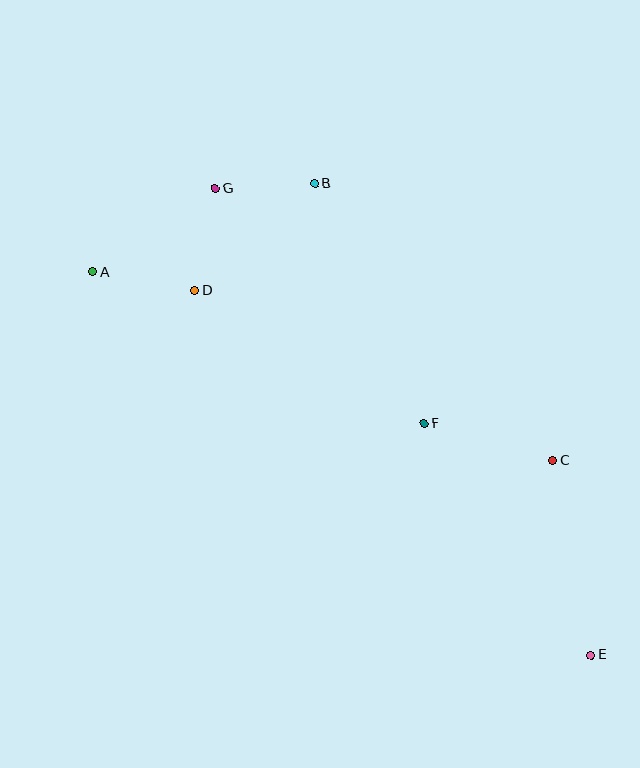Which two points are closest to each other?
Points B and G are closest to each other.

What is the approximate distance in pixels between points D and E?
The distance between D and E is approximately 539 pixels.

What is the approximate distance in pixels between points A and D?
The distance between A and D is approximately 104 pixels.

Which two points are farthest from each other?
Points A and E are farthest from each other.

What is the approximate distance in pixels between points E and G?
The distance between E and G is approximately 599 pixels.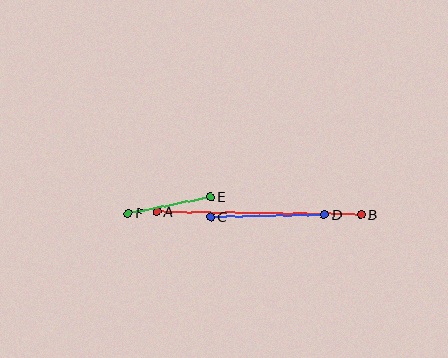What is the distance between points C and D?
The distance is approximately 114 pixels.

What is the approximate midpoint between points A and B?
The midpoint is at approximately (259, 213) pixels.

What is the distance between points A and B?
The distance is approximately 204 pixels.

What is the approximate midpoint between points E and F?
The midpoint is at approximately (169, 205) pixels.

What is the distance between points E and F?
The distance is approximately 84 pixels.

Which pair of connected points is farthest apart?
Points A and B are farthest apart.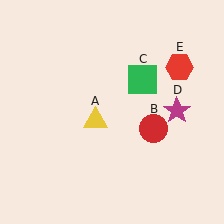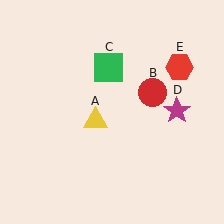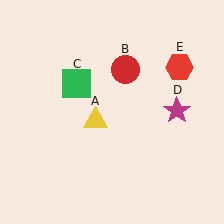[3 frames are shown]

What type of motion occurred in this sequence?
The red circle (object B), green square (object C) rotated counterclockwise around the center of the scene.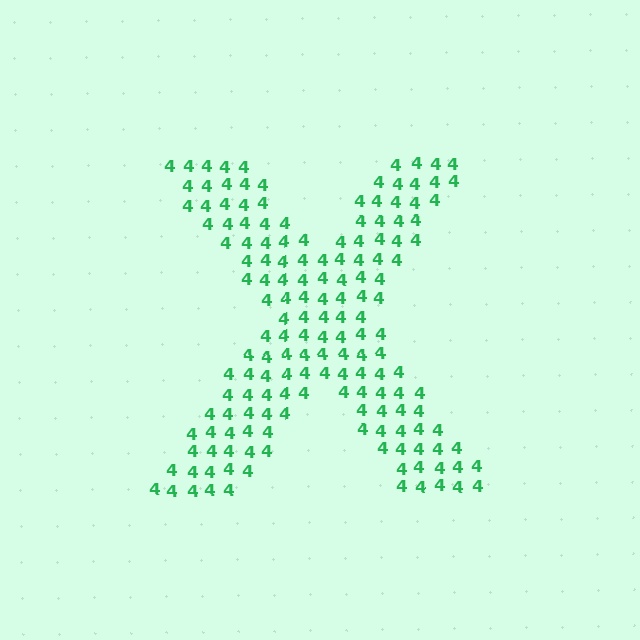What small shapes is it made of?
It is made of small digit 4's.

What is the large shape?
The large shape is the letter X.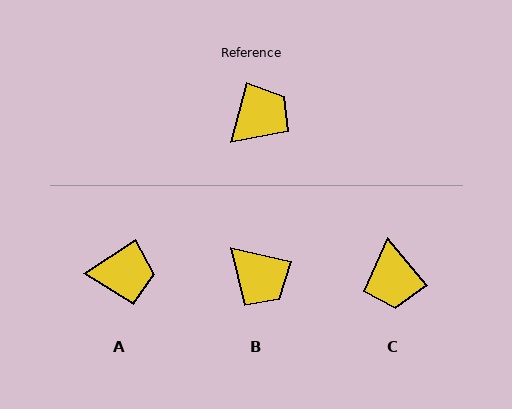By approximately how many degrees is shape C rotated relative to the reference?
Approximately 125 degrees clockwise.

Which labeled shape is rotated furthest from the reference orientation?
C, about 125 degrees away.